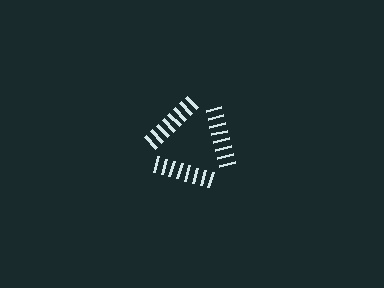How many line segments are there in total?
24 — 8 along each of the 3 edges.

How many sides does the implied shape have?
3 sides — the line-ends trace a triangle.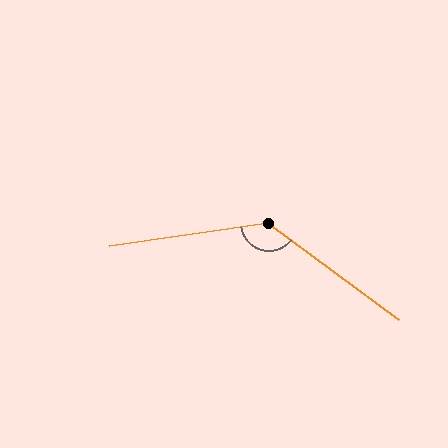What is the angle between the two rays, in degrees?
Approximately 135 degrees.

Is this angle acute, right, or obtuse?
It is obtuse.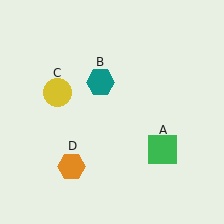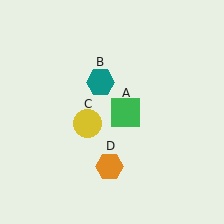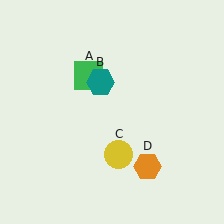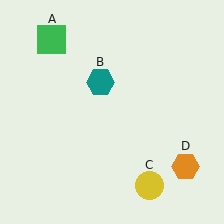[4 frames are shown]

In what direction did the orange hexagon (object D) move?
The orange hexagon (object D) moved right.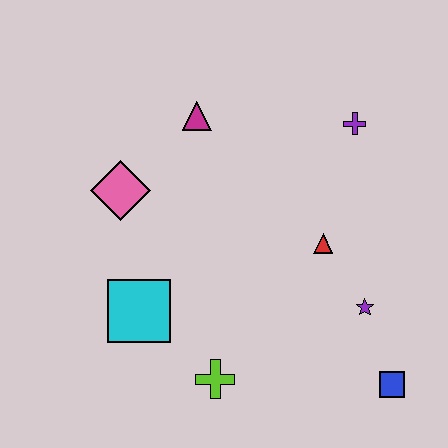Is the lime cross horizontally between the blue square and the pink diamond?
Yes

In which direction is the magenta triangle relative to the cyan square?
The magenta triangle is above the cyan square.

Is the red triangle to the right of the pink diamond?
Yes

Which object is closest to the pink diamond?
The magenta triangle is closest to the pink diamond.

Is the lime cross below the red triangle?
Yes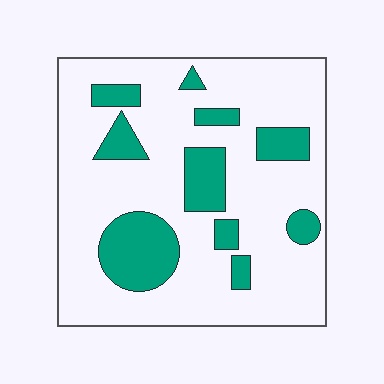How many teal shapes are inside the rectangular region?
10.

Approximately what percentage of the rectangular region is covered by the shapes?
Approximately 20%.